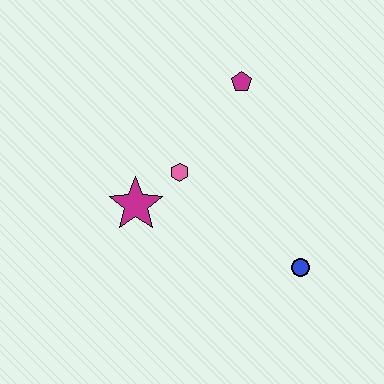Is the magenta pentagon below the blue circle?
No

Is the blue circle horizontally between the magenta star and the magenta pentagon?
No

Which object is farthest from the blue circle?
The magenta pentagon is farthest from the blue circle.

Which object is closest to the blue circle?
The pink hexagon is closest to the blue circle.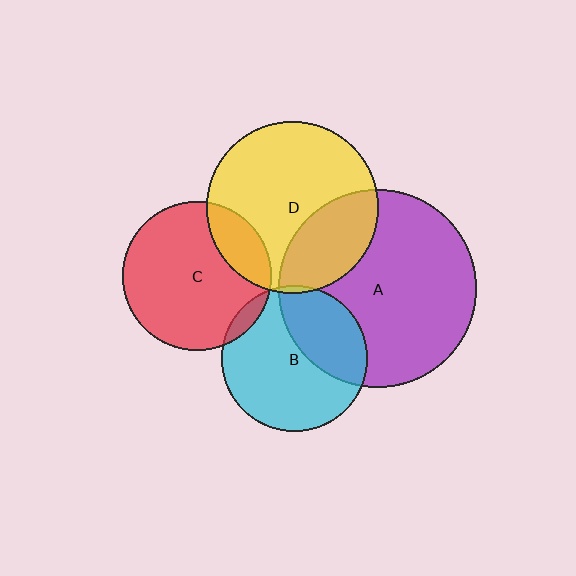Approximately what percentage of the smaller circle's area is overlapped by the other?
Approximately 20%.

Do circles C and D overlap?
Yes.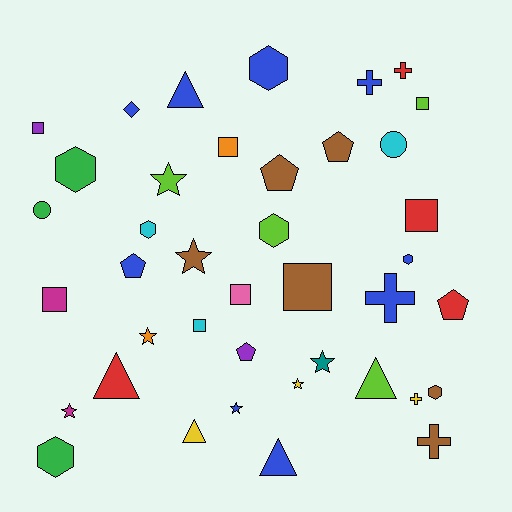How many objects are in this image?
There are 40 objects.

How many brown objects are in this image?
There are 6 brown objects.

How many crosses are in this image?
There are 5 crosses.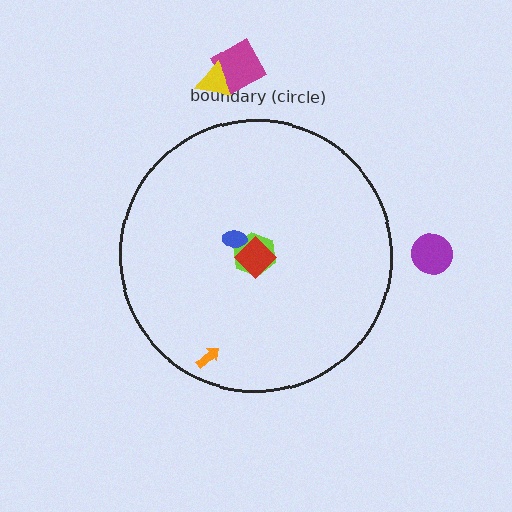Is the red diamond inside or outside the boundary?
Inside.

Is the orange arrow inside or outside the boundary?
Inside.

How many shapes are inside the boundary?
4 inside, 3 outside.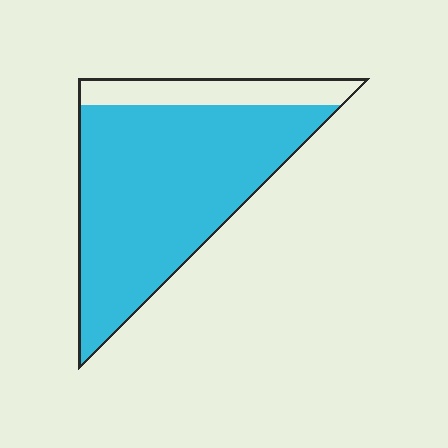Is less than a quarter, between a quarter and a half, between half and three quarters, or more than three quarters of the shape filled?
More than three quarters.